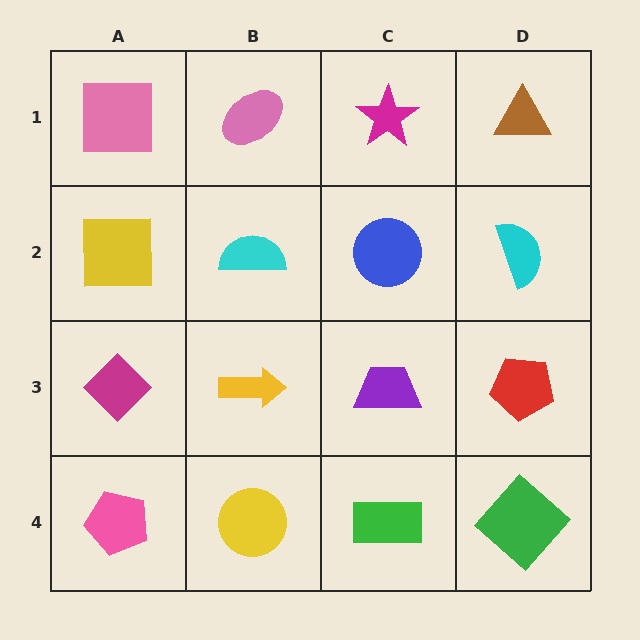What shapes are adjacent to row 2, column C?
A magenta star (row 1, column C), a purple trapezoid (row 3, column C), a cyan semicircle (row 2, column B), a cyan semicircle (row 2, column D).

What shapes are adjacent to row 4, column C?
A purple trapezoid (row 3, column C), a yellow circle (row 4, column B), a green diamond (row 4, column D).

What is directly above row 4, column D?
A red pentagon.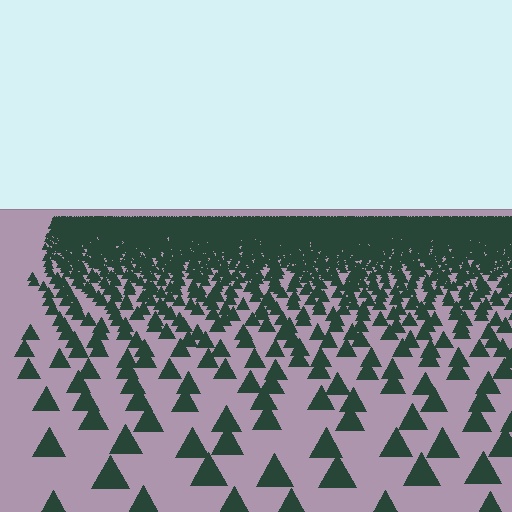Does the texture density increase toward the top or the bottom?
Density increases toward the top.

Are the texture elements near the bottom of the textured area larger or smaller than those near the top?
Larger. Near the bottom, elements are closer to the viewer and appear at a bigger on-screen size.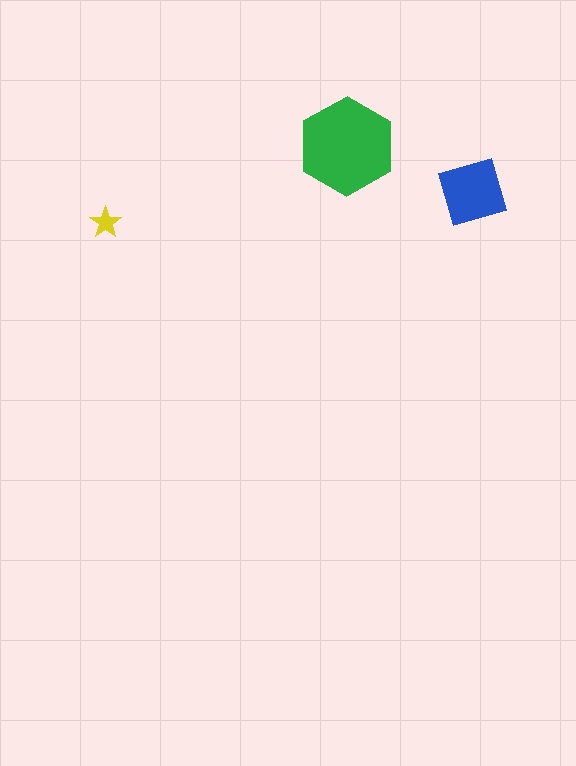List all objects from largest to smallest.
The green hexagon, the blue square, the yellow star.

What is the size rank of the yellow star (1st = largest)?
3rd.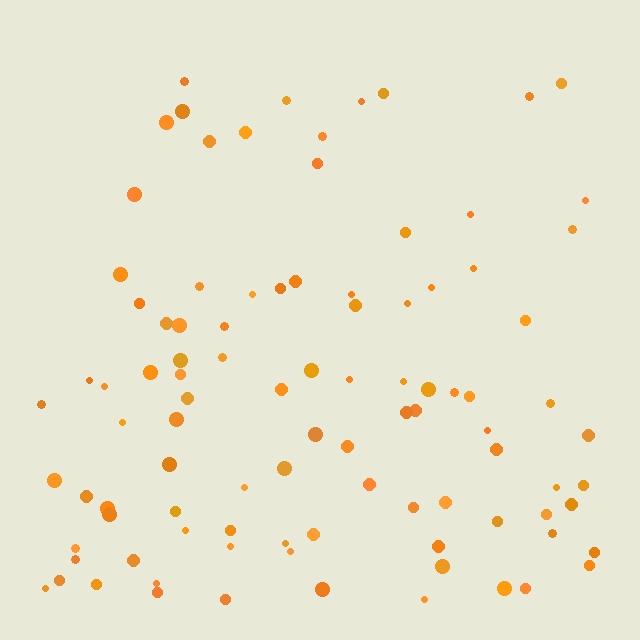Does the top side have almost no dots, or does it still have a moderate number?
Still a moderate number, just noticeably fewer than the bottom.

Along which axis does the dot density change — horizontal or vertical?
Vertical.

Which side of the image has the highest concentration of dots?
The bottom.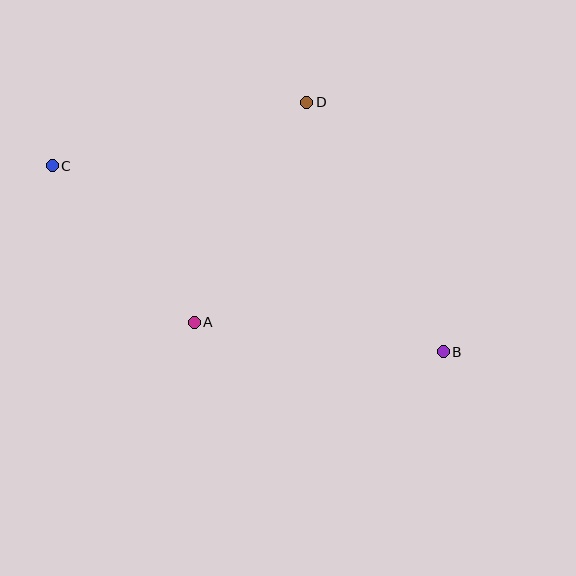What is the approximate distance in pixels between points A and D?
The distance between A and D is approximately 247 pixels.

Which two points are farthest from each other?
Points B and C are farthest from each other.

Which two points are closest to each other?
Points A and C are closest to each other.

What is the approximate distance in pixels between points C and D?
The distance between C and D is approximately 262 pixels.